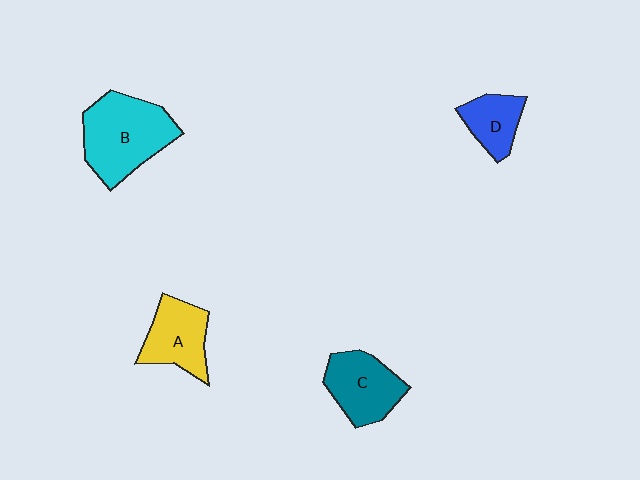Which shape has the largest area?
Shape B (cyan).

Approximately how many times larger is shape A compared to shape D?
Approximately 1.4 times.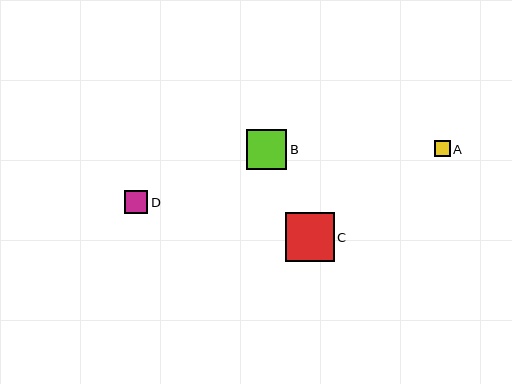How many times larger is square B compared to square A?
Square B is approximately 2.6 times the size of square A.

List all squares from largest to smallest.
From largest to smallest: C, B, D, A.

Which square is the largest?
Square C is the largest with a size of approximately 48 pixels.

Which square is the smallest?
Square A is the smallest with a size of approximately 16 pixels.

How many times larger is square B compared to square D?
Square B is approximately 1.8 times the size of square D.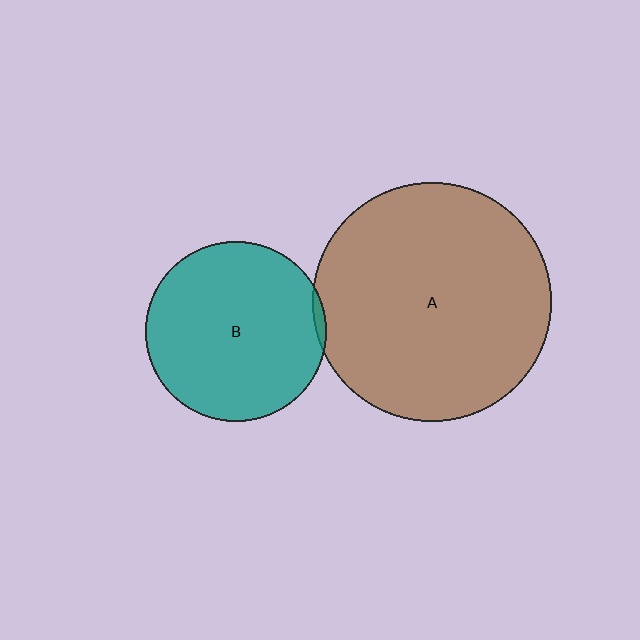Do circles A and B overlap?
Yes.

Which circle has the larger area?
Circle A (brown).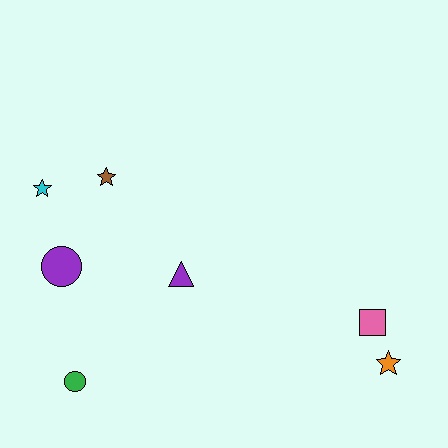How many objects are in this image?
There are 7 objects.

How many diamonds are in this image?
There are no diamonds.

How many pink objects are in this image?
There is 1 pink object.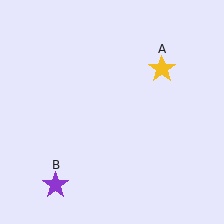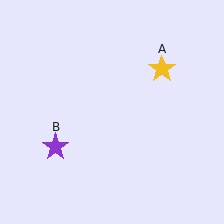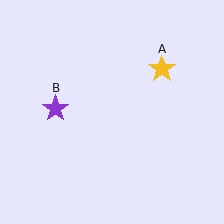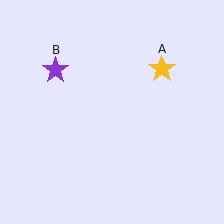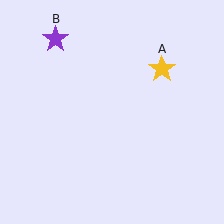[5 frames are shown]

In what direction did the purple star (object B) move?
The purple star (object B) moved up.